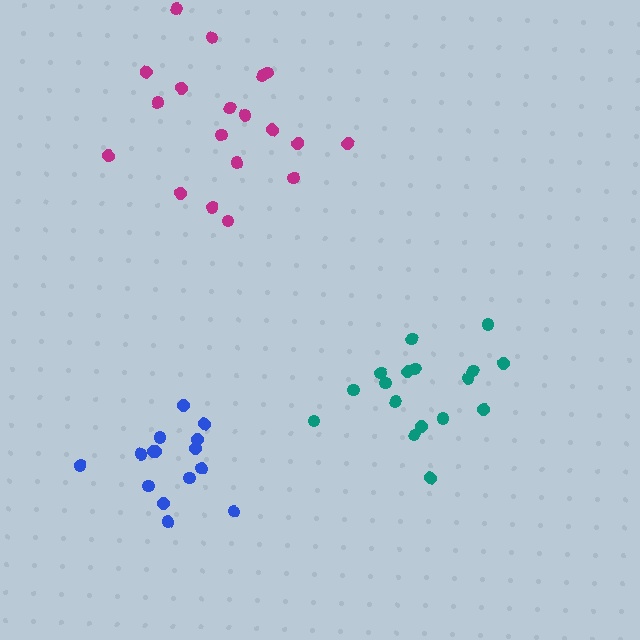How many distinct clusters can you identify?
There are 3 distinct clusters.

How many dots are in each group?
Group 1: 17 dots, Group 2: 19 dots, Group 3: 15 dots (51 total).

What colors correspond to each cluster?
The clusters are colored: teal, magenta, blue.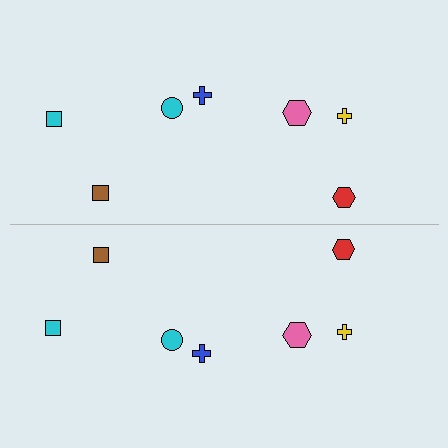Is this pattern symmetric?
Yes, this pattern has bilateral (reflection) symmetry.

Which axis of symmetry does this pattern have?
The pattern has a horizontal axis of symmetry running through the center of the image.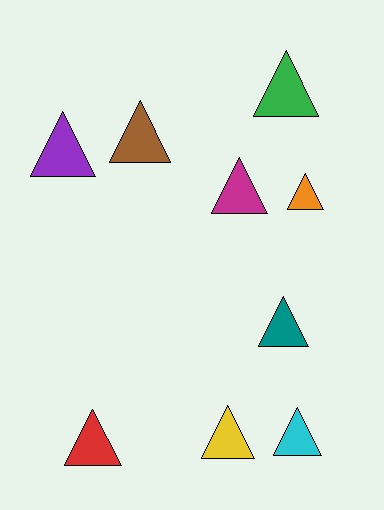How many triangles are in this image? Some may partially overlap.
There are 9 triangles.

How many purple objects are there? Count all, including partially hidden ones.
There is 1 purple object.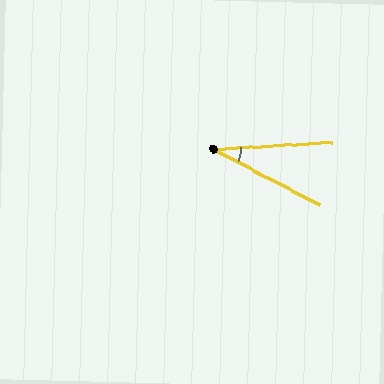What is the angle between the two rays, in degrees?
Approximately 31 degrees.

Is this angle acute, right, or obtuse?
It is acute.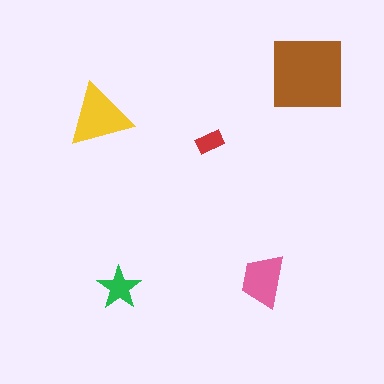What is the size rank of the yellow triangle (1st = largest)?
2nd.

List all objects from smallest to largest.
The red rectangle, the green star, the pink trapezoid, the yellow triangle, the brown square.